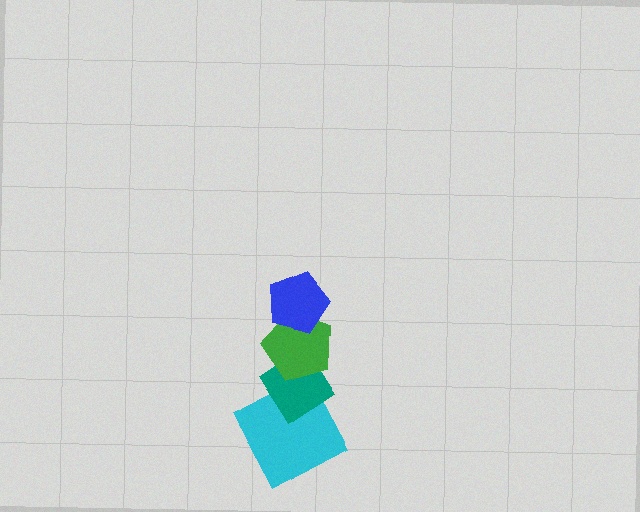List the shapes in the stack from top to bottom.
From top to bottom: the blue pentagon, the green pentagon, the teal diamond, the cyan square.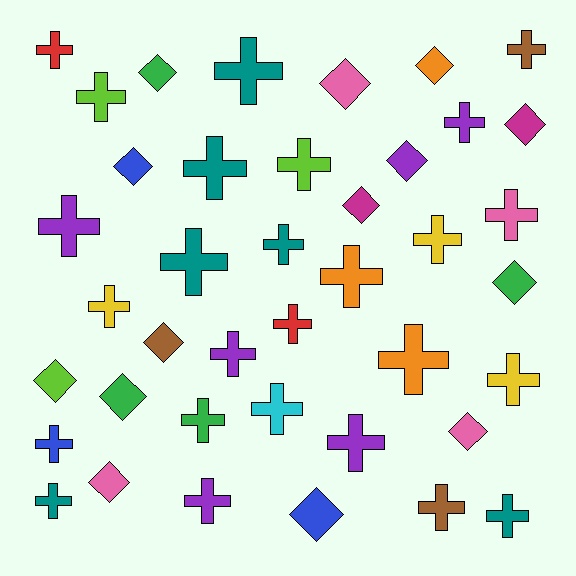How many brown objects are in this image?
There are 3 brown objects.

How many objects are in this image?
There are 40 objects.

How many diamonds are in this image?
There are 14 diamonds.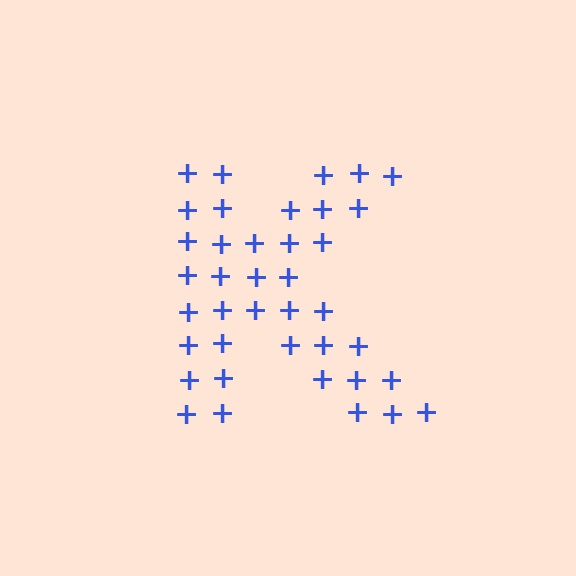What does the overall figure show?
The overall figure shows the letter K.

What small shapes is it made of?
It is made of small plus signs.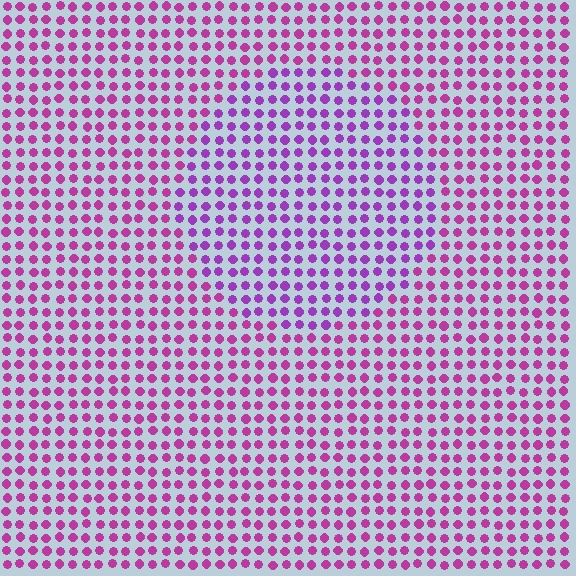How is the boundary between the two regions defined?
The boundary is defined purely by a slight shift in hue (about 28 degrees). Spacing, size, and orientation are identical on both sides.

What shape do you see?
I see a circle.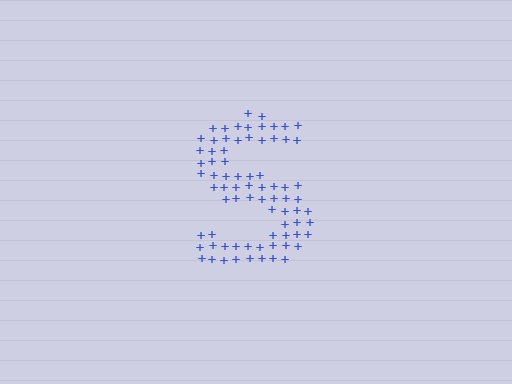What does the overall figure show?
The overall figure shows the letter S.